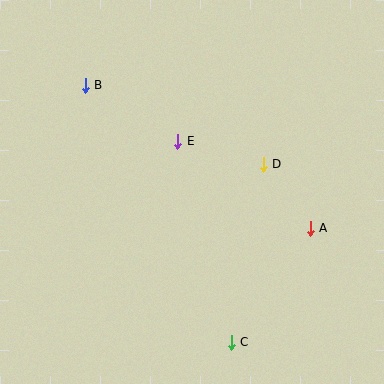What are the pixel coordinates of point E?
Point E is at (178, 141).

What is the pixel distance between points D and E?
The distance between D and E is 89 pixels.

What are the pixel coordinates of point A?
Point A is at (310, 228).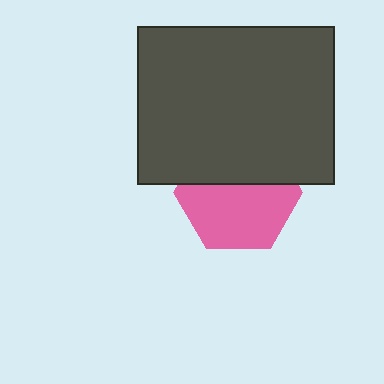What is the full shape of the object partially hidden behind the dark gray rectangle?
The partially hidden object is a pink hexagon.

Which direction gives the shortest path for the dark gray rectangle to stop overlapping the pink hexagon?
Moving up gives the shortest separation.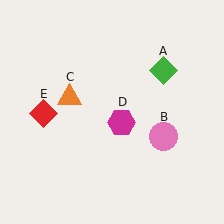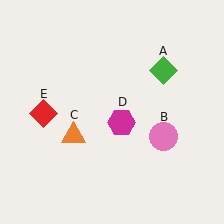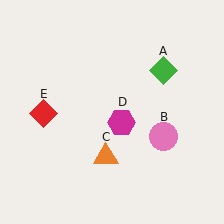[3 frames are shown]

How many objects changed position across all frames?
1 object changed position: orange triangle (object C).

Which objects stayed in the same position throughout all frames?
Green diamond (object A) and pink circle (object B) and magenta hexagon (object D) and red diamond (object E) remained stationary.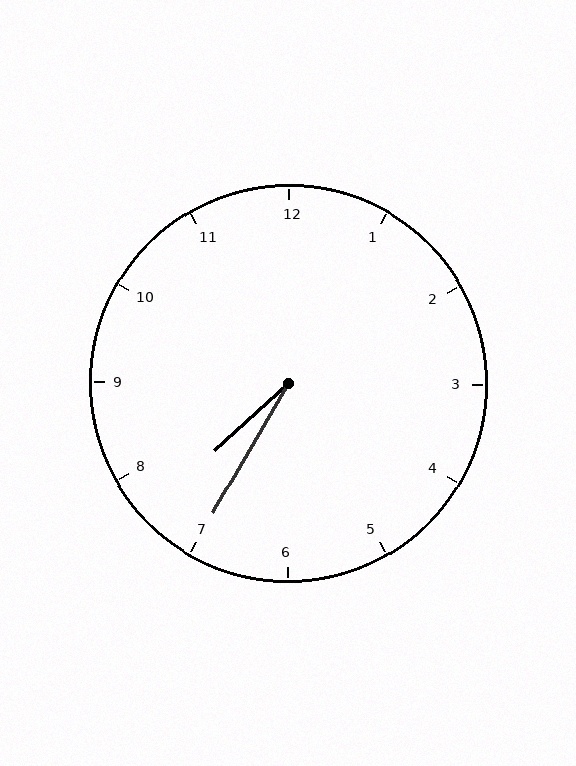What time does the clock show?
7:35.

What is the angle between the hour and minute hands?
Approximately 18 degrees.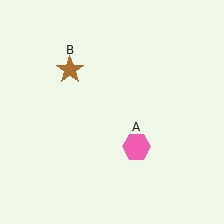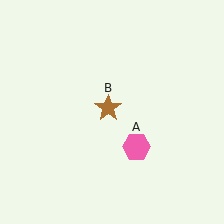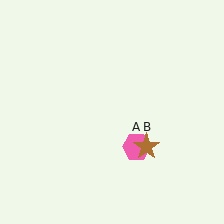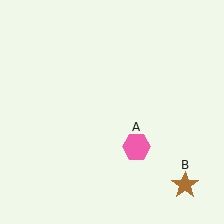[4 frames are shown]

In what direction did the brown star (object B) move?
The brown star (object B) moved down and to the right.